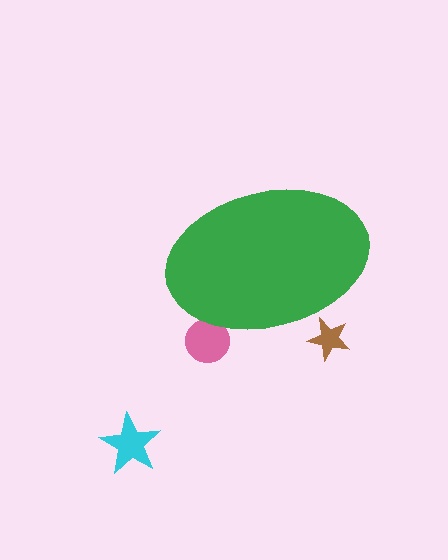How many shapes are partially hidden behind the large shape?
2 shapes are partially hidden.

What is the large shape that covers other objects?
A green ellipse.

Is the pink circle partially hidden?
Yes, the pink circle is partially hidden behind the green ellipse.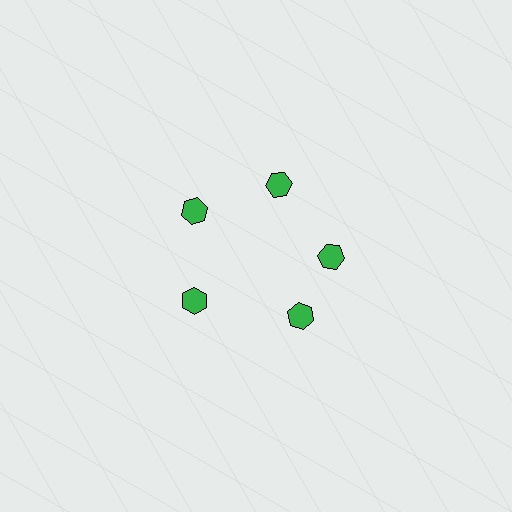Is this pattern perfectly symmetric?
No. The 5 green hexagons are arranged in a ring, but one element near the 5 o'clock position is rotated out of alignment along the ring, breaking the 5-fold rotational symmetry.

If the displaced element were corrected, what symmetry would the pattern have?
It would have 5-fold rotational symmetry — the pattern would map onto itself every 72 degrees.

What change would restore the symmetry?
The symmetry would be restored by rotating it back into even spacing with its neighbors so that all 5 hexagons sit at equal angles and equal distance from the center.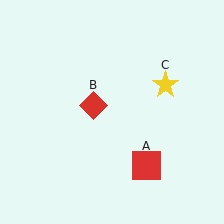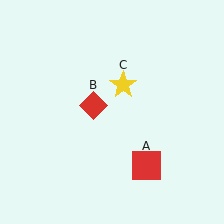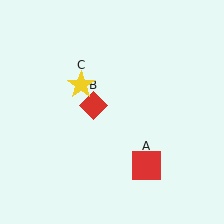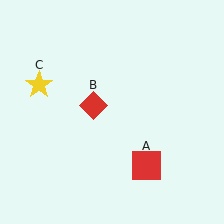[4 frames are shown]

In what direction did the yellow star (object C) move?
The yellow star (object C) moved left.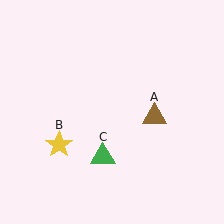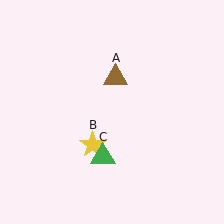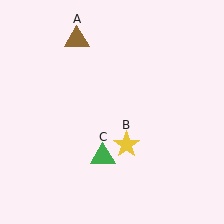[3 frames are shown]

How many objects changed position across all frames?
2 objects changed position: brown triangle (object A), yellow star (object B).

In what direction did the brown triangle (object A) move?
The brown triangle (object A) moved up and to the left.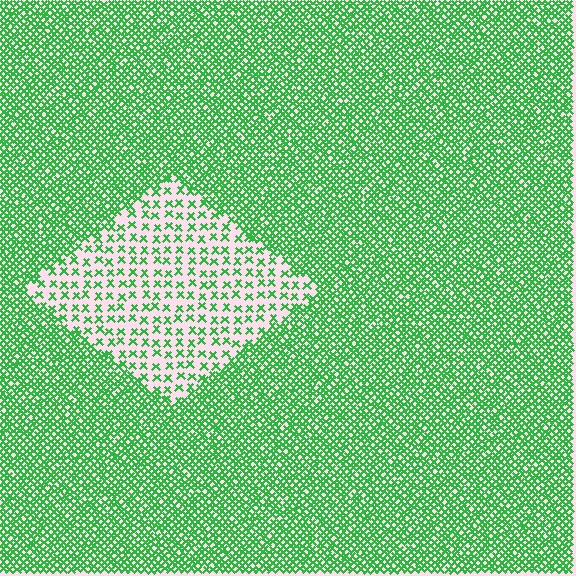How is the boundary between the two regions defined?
The boundary is defined by a change in element density (approximately 3.0x ratio). All elements are the same color, size, and shape.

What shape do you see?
I see a diamond.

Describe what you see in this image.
The image contains small green elements arranged at two different densities. A diamond-shaped region is visible where the elements are less densely packed than the surrounding area.